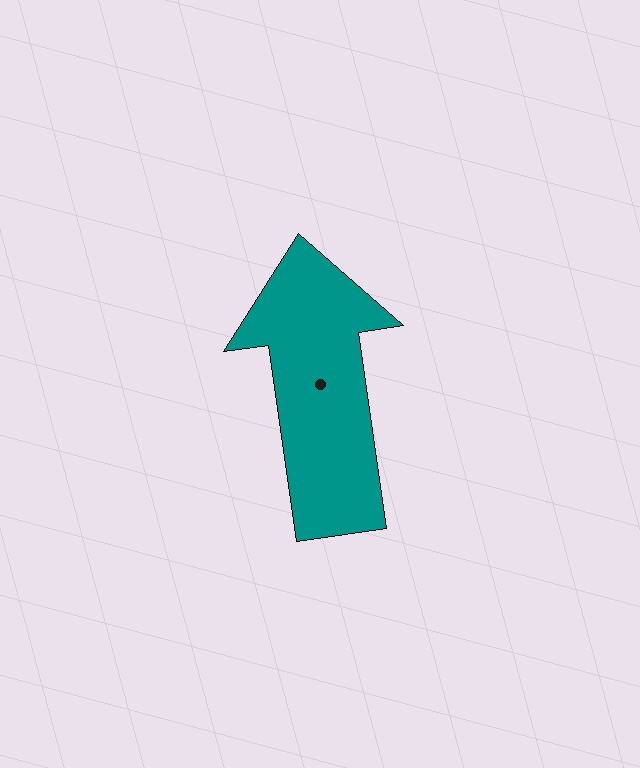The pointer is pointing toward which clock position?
Roughly 12 o'clock.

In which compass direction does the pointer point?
North.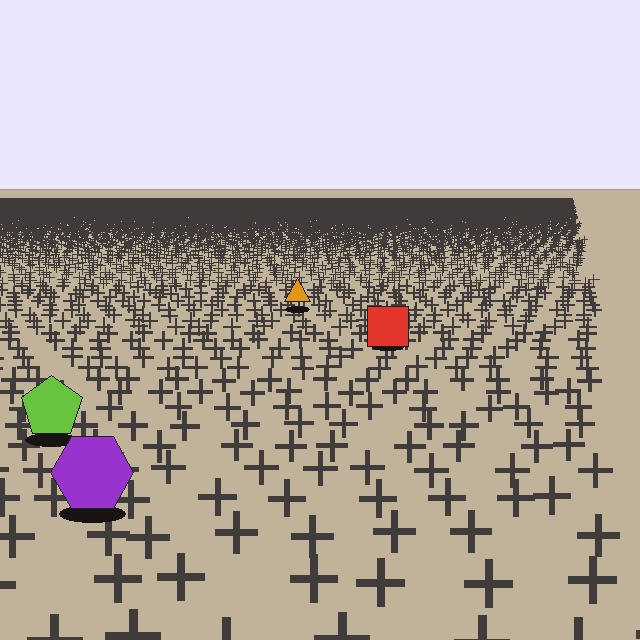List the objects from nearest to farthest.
From nearest to farthest: the purple hexagon, the lime pentagon, the red square, the orange triangle.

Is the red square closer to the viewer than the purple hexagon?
No. The purple hexagon is closer — you can tell from the texture gradient: the ground texture is coarser near it.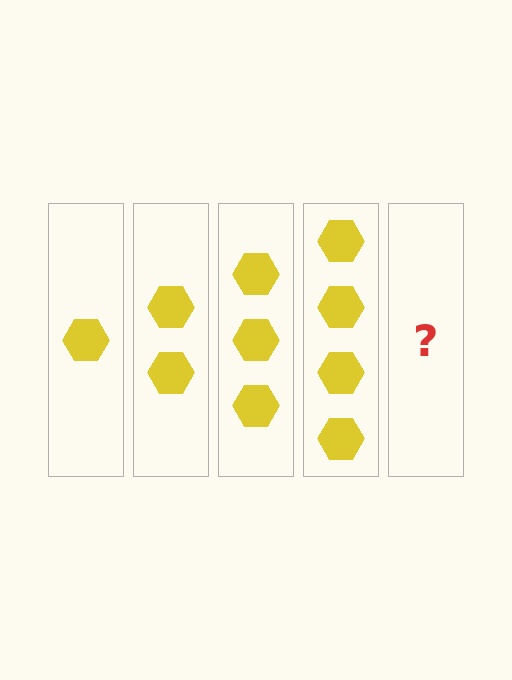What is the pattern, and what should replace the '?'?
The pattern is that each step adds one more hexagon. The '?' should be 5 hexagons.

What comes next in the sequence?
The next element should be 5 hexagons.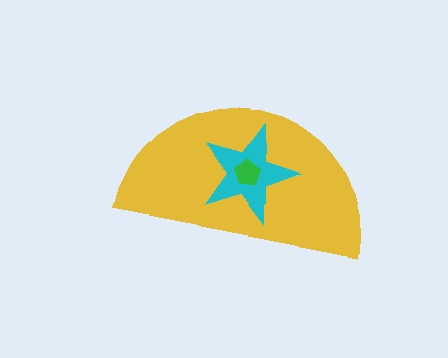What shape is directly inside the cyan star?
The green pentagon.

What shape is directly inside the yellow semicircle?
The cyan star.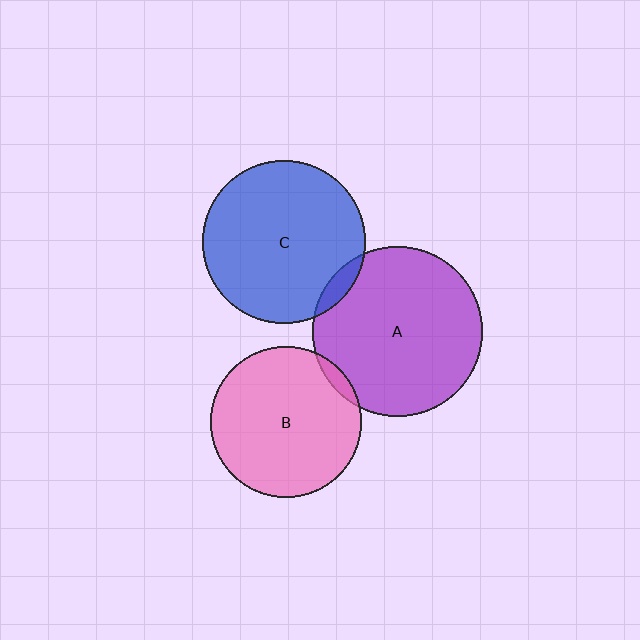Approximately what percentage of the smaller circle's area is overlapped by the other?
Approximately 5%.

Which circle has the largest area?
Circle A (purple).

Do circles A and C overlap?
Yes.